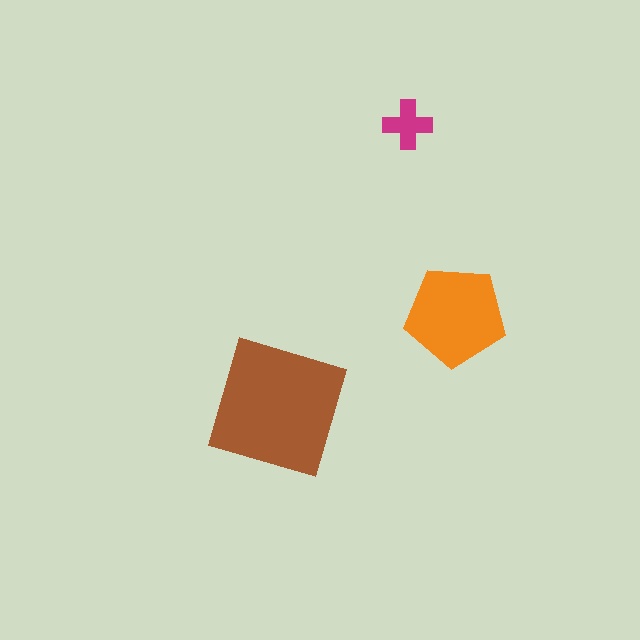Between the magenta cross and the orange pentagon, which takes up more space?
The orange pentagon.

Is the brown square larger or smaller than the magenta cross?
Larger.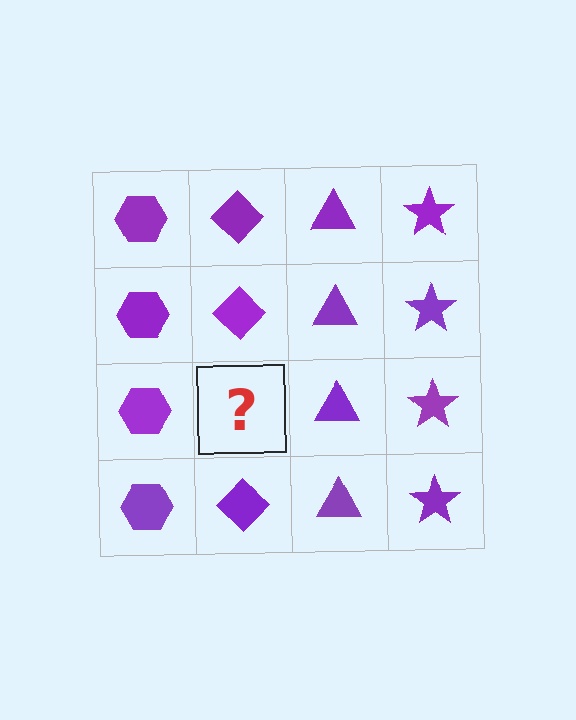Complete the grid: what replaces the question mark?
The question mark should be replaced with a purple diamond.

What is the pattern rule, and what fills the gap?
The rule is that each column has a consistent shape. The gap should be filled with a purple diamond.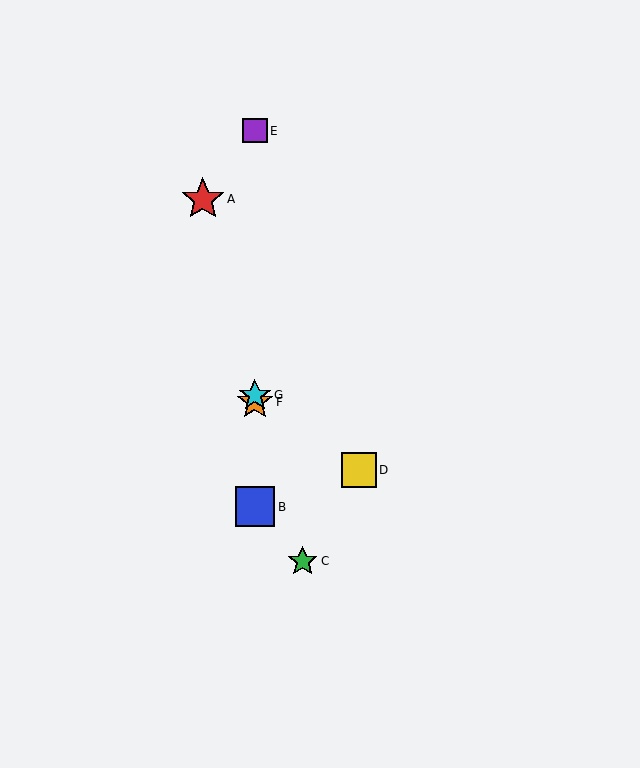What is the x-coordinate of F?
Object F is at x≈255.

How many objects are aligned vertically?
4 objects (B, E, F, G) are aligned vertically.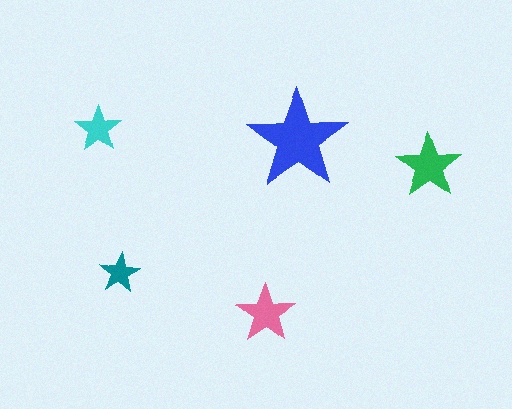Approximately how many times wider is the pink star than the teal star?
About 1.5 times wider.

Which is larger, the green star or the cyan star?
The green one.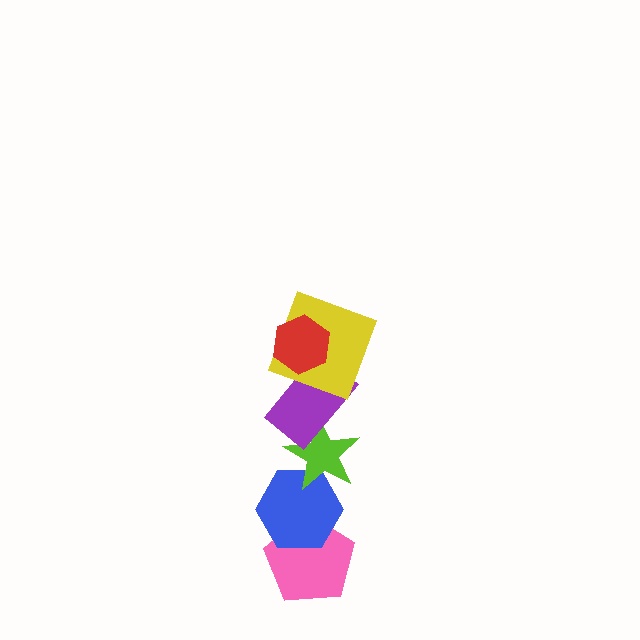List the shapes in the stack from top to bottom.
From top to bottom: the red hexagon, the yellow square, the purple rectangle, the lime star, the blue hexagon, the pink pentagon.